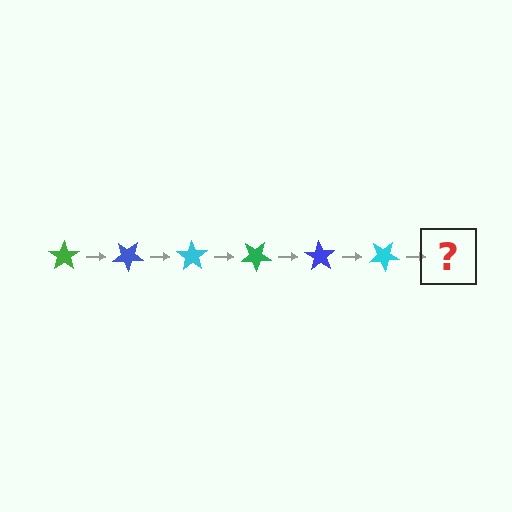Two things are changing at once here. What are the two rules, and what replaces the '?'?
The two rules are that it rotates 35 degrees each step and the color cycles through green, blue, and cyan. The '?' should be a green star, rotated 210 degrees from the start.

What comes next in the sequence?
The next element should be a green star, rotated 210 degrees from the start.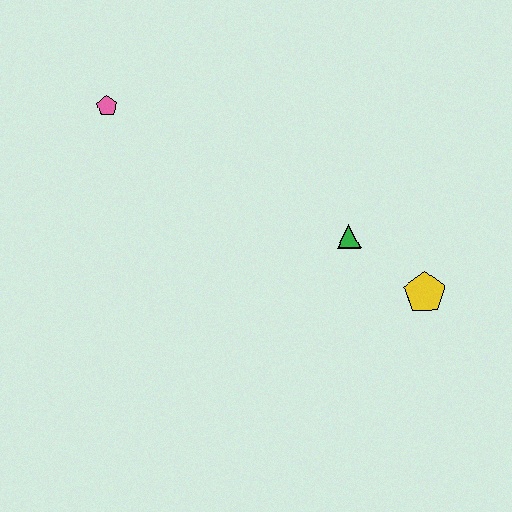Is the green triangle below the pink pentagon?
Yes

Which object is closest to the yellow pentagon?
The green triangle is closest to the yellow pentagon.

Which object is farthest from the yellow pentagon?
The pink pentagon is farthest from the yellow pentagon.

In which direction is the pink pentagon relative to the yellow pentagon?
The pink pentagon is to the left of the yellow pentagon.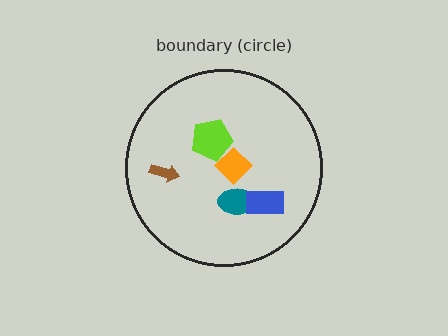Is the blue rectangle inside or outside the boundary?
Inside.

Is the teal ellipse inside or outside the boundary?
Inside.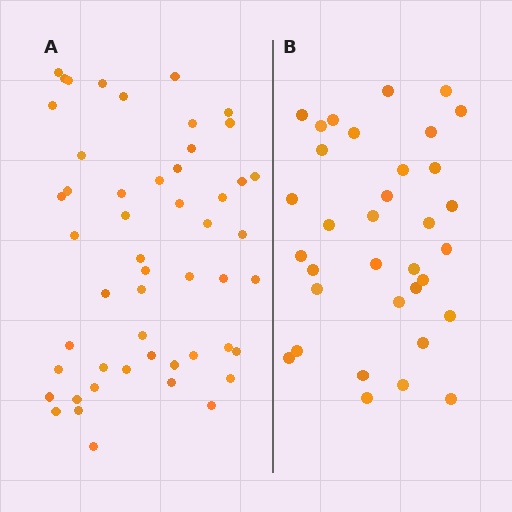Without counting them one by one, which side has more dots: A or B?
Region A (the left region) has more dots.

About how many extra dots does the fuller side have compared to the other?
Region A has approximately 15 more dots than region B.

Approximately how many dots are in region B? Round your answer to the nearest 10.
About 30 dots. (The exact count is 34, which rounds to 30.)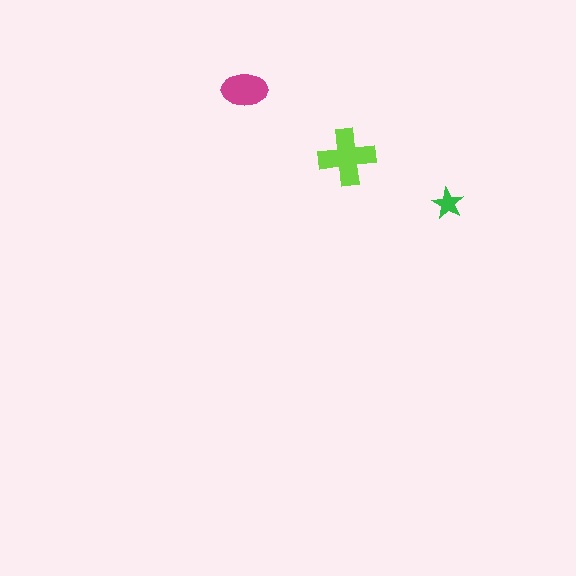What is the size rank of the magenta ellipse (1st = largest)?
2nd.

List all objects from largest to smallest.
The lime cross, the magenta ellipse, the green star.